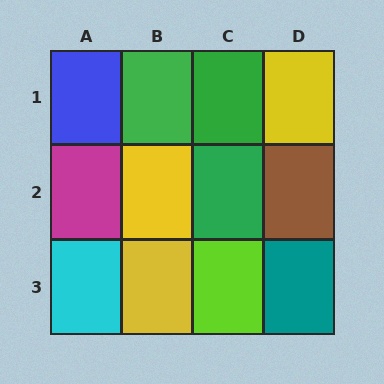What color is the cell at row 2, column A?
Magenta.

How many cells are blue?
1 cell is blue.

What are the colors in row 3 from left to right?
Cyan, yellow, lime, teal.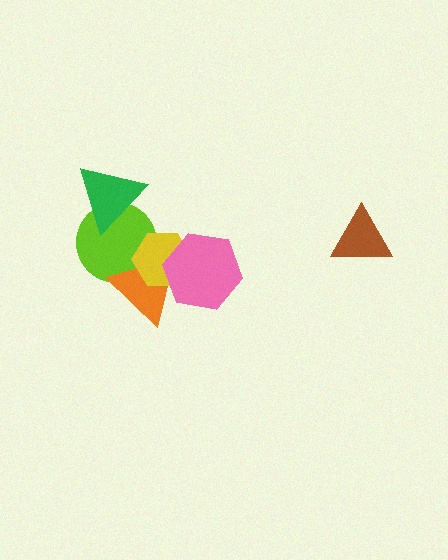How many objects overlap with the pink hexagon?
2 objects overlap with the pink hexagon.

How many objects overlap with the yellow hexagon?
3 objects overlap with the yellow hexagon.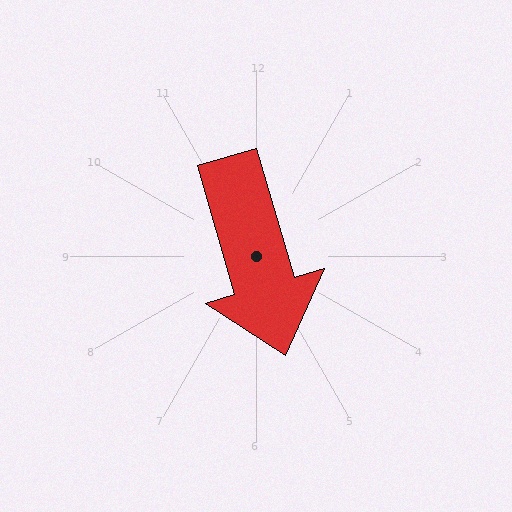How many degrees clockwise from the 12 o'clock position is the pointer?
Approximately 164 degrees.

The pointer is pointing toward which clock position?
Roughly 5 o'clock.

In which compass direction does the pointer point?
South.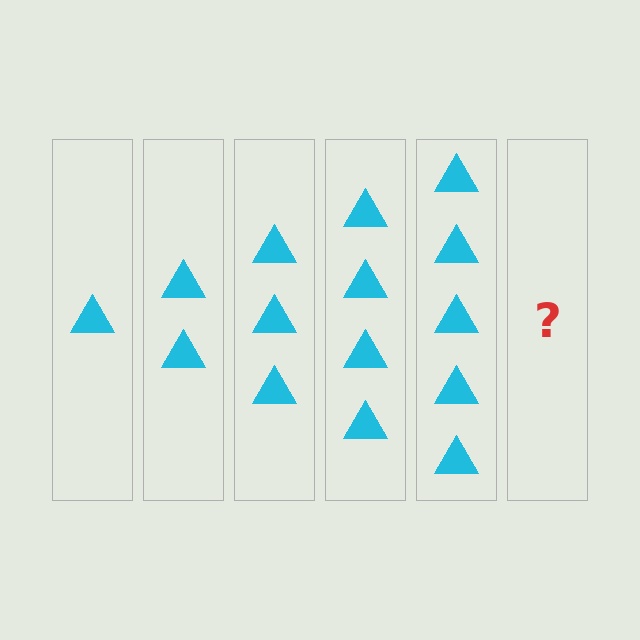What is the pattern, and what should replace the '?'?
The pattern is that each step adds one more triangle. The '?' should be 6 triangles.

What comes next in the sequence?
The next element should be 6 triangles.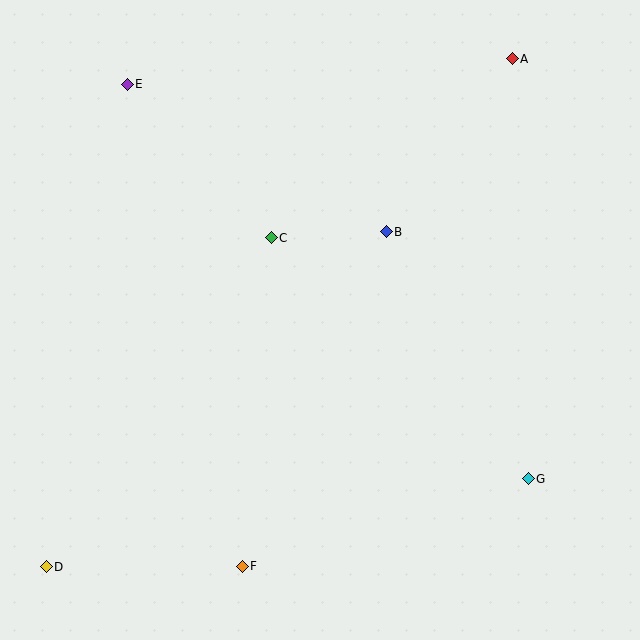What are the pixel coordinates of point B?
Point B is at (386, 232).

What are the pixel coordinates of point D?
Point D is at (46, 567).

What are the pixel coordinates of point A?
Point A is at (512, 59).